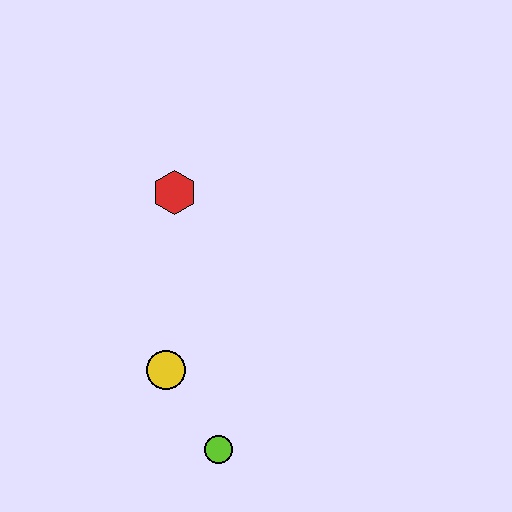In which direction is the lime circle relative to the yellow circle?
The lime circle is below the yellow circle.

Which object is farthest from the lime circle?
The red hexagon is farthest from the lime circle.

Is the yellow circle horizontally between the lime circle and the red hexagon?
No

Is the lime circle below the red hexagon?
Yes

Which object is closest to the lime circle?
The yellow circle is closest to the lime circle.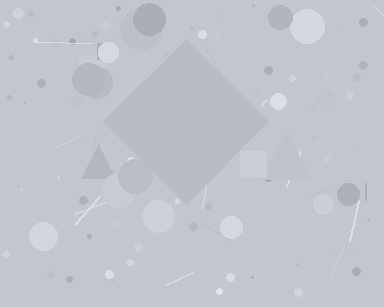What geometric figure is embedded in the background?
A diamond is embedded in the background.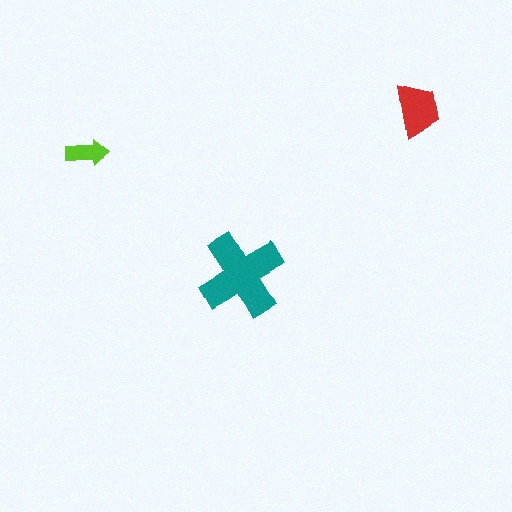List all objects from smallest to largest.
The lime arrow, the red trapezoid, the teal cross.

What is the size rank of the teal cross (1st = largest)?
1st.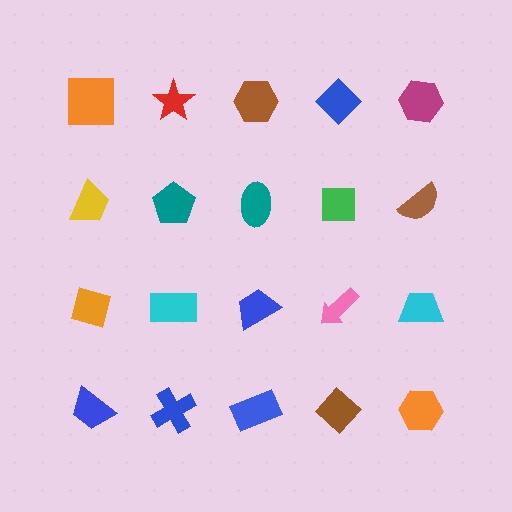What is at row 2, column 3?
A teal ellipse.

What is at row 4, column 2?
A blue cross.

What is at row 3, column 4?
A pink arrow.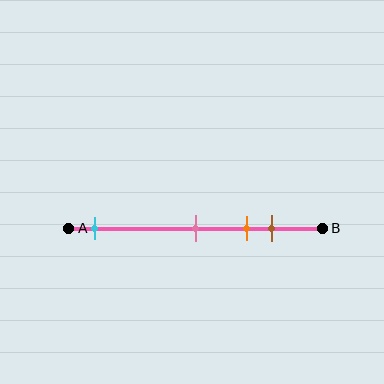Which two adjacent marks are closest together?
The orange and brown marks are the closest adjacent pair.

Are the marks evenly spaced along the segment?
No, the marks are not evenly spaced.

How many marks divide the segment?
There are 4 marks dividing the segment.